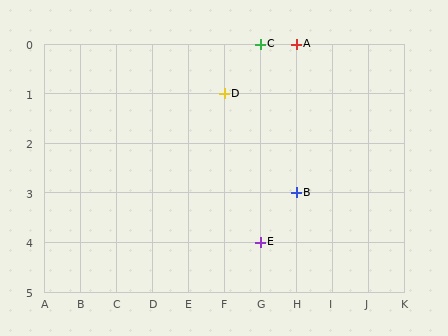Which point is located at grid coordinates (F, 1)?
Point D is at (F, 1).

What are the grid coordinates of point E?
Point E is at grid coordinates (G, 4).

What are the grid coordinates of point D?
Point D is at grid coordinates (F, 1).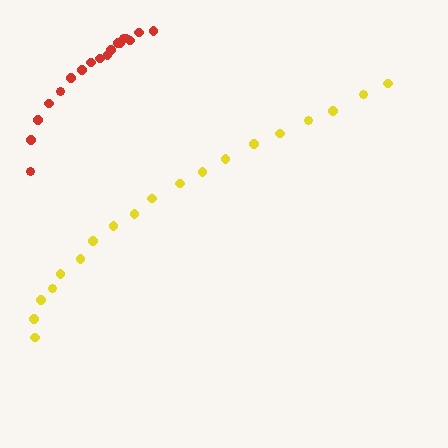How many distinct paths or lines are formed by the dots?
There are 2 distinct paths.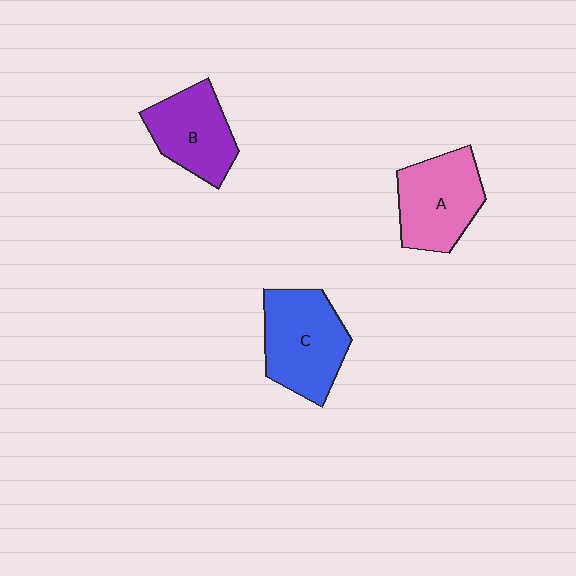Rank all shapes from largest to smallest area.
From largest to smallest: C (blue), A (pink), B (purple).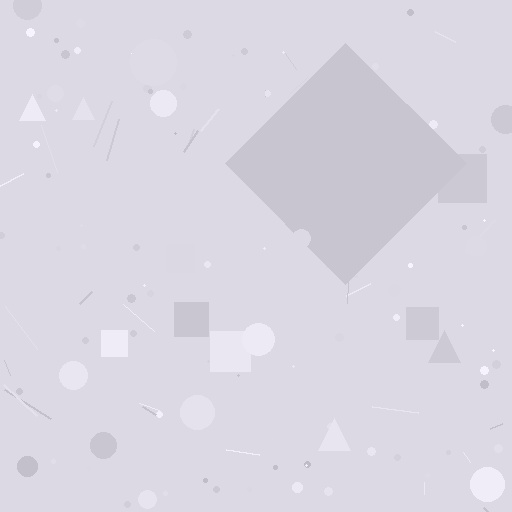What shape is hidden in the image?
A diamond is hidden in the image.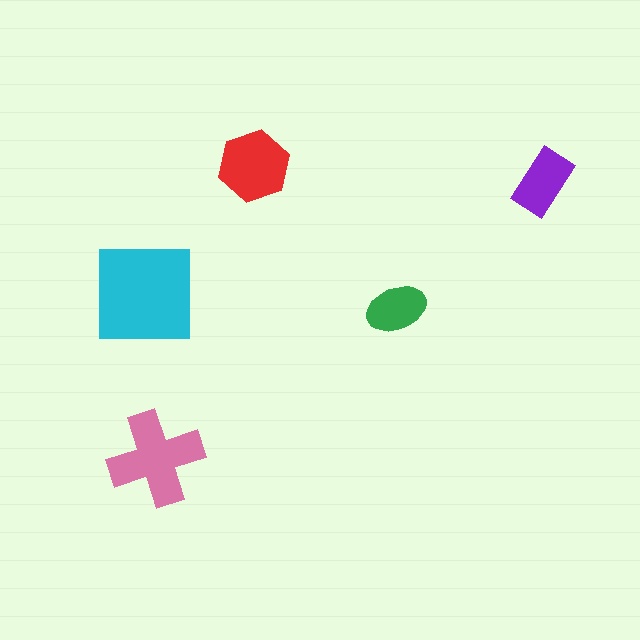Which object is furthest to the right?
The purple rectangle is rightmost.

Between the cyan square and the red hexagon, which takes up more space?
The cyan square.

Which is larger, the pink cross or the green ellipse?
The pink cross.